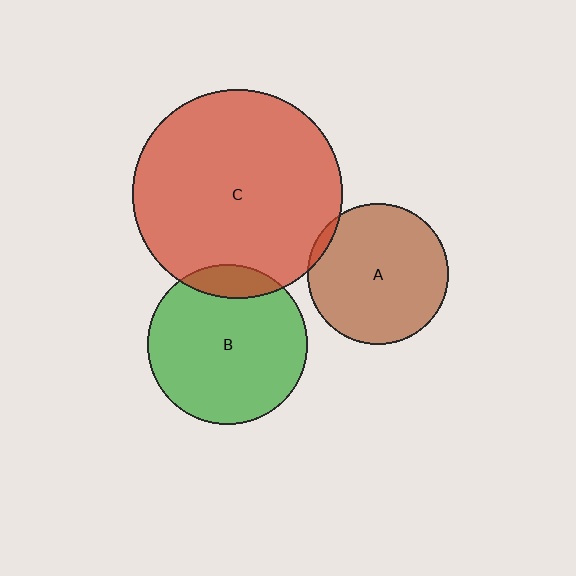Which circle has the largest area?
Circle C (red).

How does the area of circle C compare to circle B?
Approximately 1.7 times.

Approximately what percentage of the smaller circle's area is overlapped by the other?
Approximately 10%.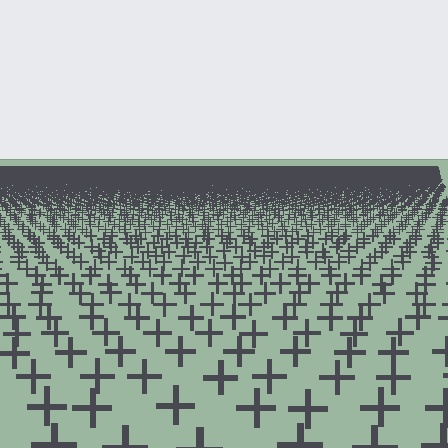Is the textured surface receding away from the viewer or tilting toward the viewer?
The surface is receding away from the viewer. Texture elements get smaller and denser toward the top.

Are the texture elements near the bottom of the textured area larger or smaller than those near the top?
Larger. Near the bottom, elements are closer to the viewer and appear at a bigger on-screen size.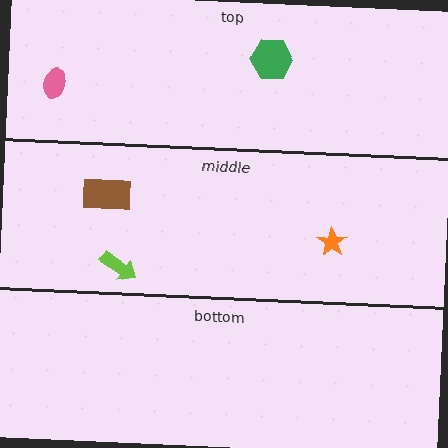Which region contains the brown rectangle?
The middle region.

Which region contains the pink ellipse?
The top region.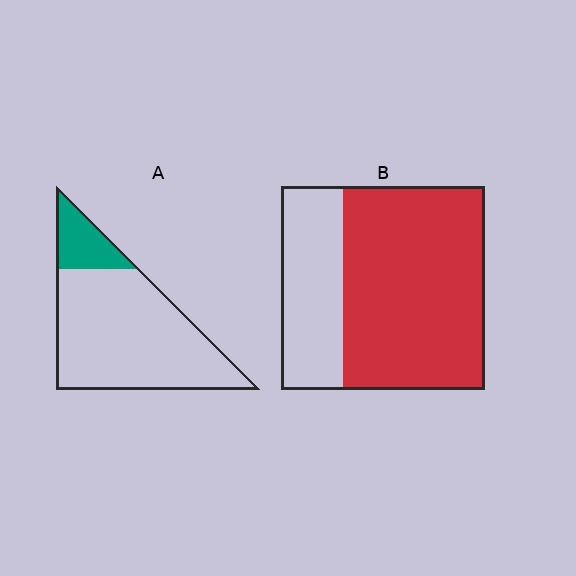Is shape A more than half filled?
No.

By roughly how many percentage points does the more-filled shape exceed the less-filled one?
By roughly 55 percentage points (B over A).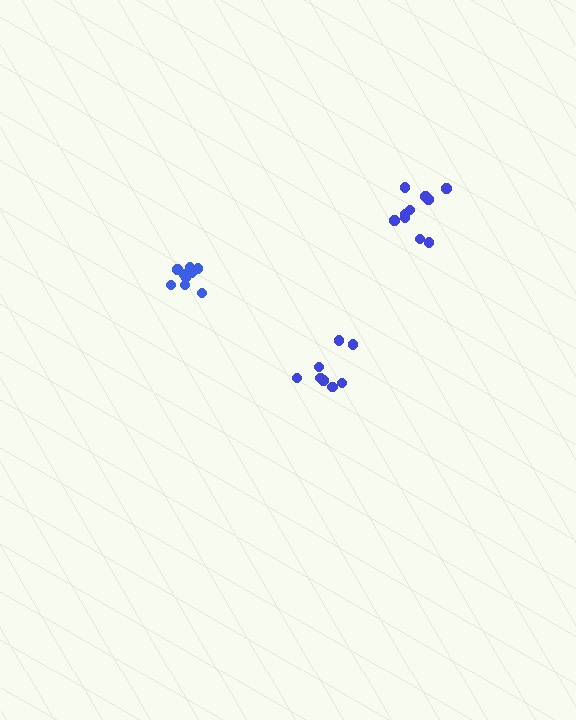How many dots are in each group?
Group 1: 8 dots, Group 2: 9 dots, Group 3: 10 dots (27 total).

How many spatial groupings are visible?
There are 3 spatial groupings.